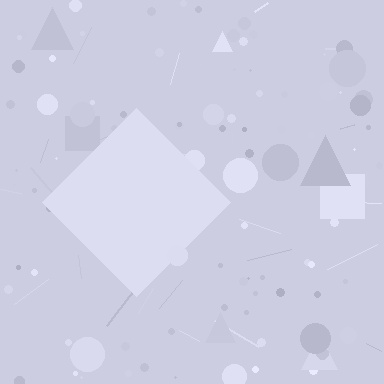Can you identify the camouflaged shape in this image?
The camouflaged shape is a diamond.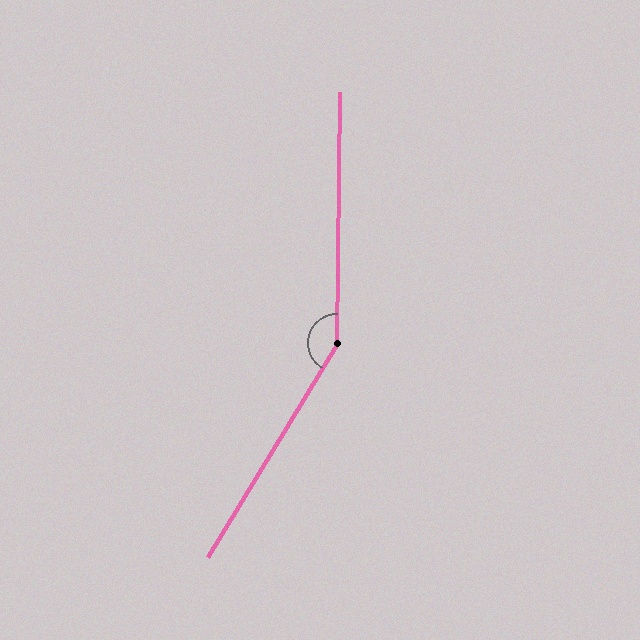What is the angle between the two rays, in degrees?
Approximately 149 degrees.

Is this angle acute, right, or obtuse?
It is obtuse.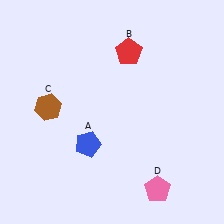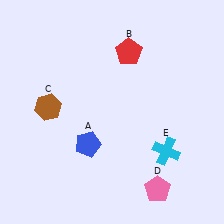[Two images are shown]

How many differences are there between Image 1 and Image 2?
There is 1 difference between the two images.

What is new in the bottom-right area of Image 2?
A cyan cross (E) was added in the bottom-right area of Image 2.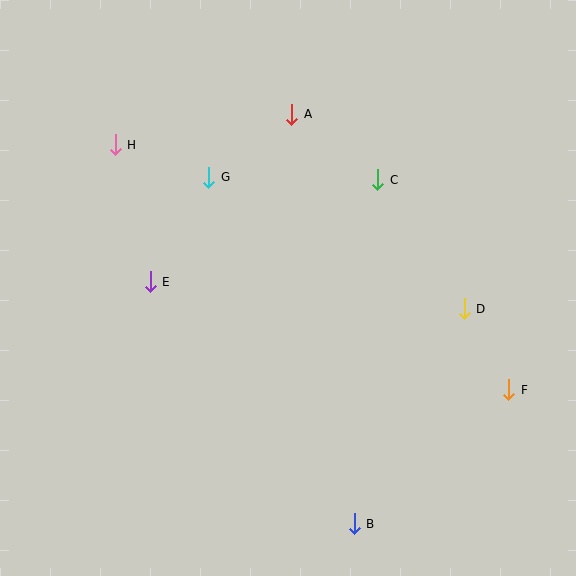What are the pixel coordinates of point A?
Point A is at (292, 114).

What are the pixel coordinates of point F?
Point F is at (509, 390).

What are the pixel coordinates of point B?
Point B is at (354, 524).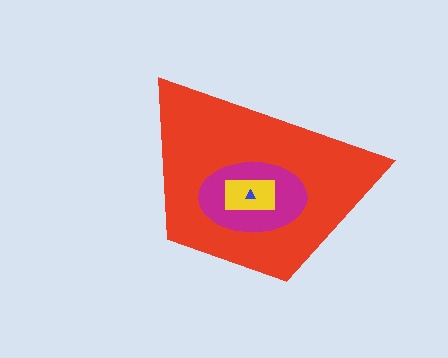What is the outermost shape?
The red trapezoid.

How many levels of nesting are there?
4.